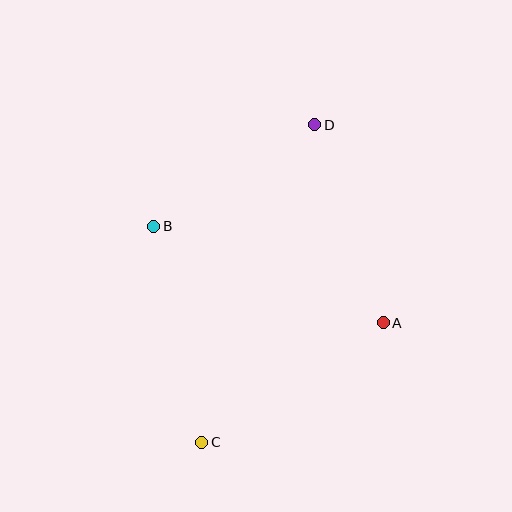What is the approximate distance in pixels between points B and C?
The distance between B and C is approximately 221 pixels.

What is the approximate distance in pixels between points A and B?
The distance between A and B is approximately 249 pixels.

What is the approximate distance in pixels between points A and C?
The distance between A and C is approximately 217 pixels.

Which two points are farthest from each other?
Points C and D are farthest from each other.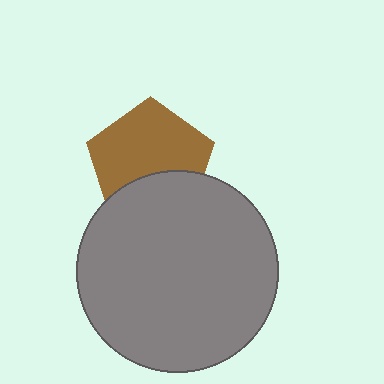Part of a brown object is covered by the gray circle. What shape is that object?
It is a pentagon.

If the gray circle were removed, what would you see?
You would see the complete brown pentagon.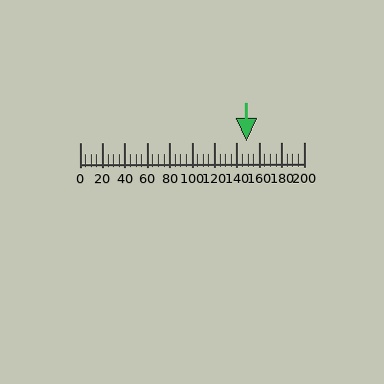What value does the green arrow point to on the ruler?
The green arrow points to approximately 149.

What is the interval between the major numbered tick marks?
The major tick marks are spaced 20 units apart.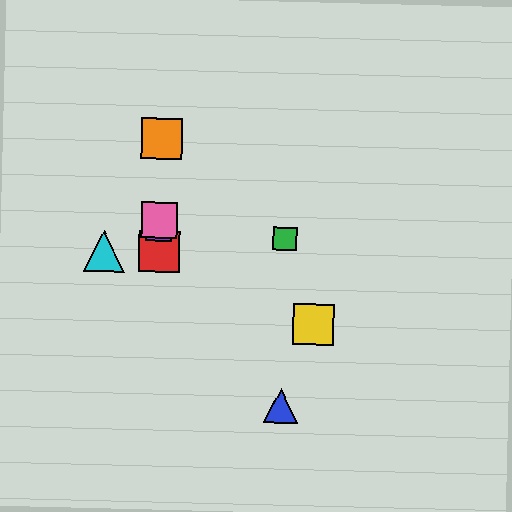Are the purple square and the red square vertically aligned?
Yes, both are at x≈159.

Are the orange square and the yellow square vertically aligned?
No, the orange square is at x≈162 and the yellow square is at x≈313.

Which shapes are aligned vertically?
The red square, the purple square, the orange square, the pink square are aligned vertically.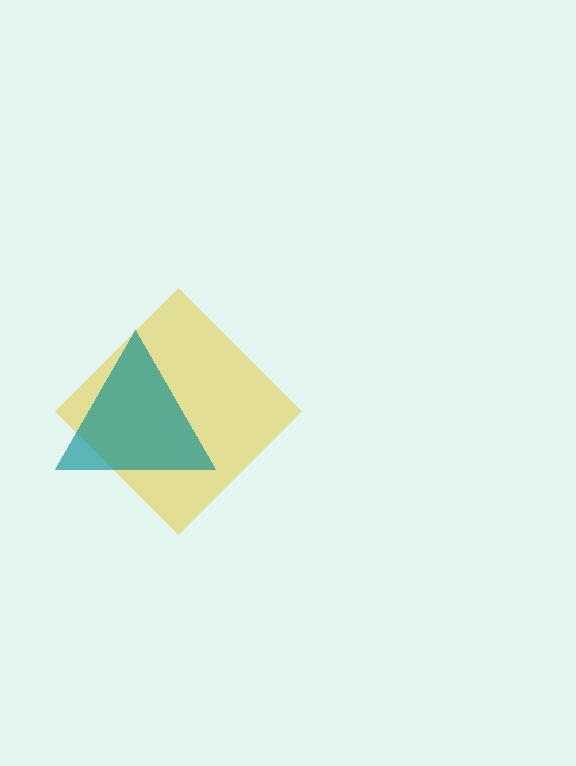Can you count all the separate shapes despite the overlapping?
Yes, there are 2 separate shapes.